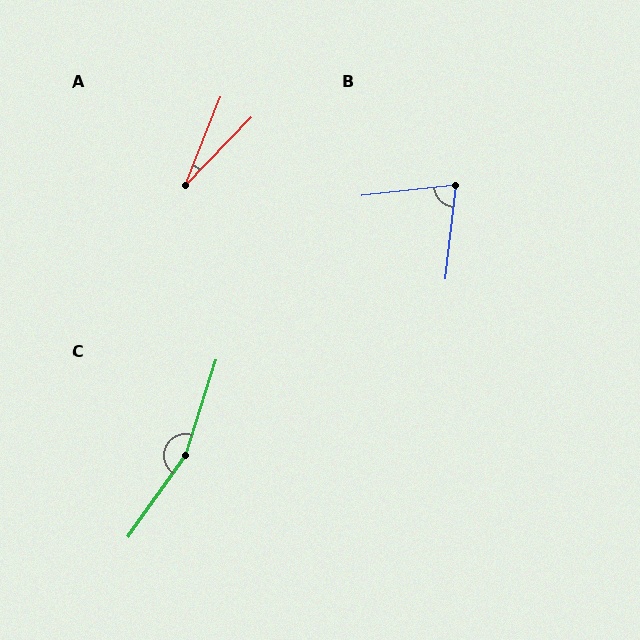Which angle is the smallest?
A, at approximately 22 degrees.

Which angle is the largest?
C, at approximately 162 degrees.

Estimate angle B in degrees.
Approximately 78 degrees.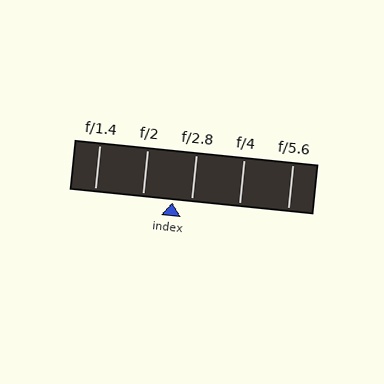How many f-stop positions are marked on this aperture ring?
There are 5 f-stop positions marked.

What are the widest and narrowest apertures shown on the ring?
The widest aperture shown is f/1.4 and the narrowest is f/5.6.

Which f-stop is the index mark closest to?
The index mark is closest to f/2.8.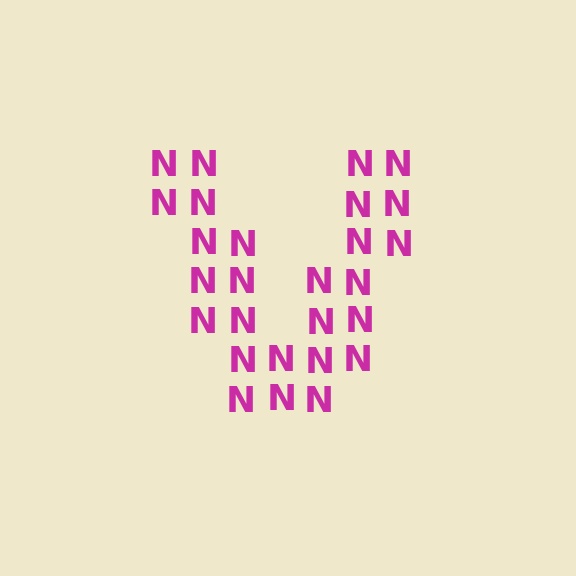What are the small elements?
The small elements are letter N's.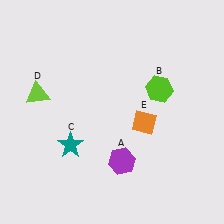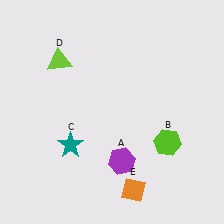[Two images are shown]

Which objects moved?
The objects that moved are: the lime hexagon (B), the lime triangle (D), the orange diamond (E).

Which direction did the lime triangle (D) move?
The lime triangle (D) moved up.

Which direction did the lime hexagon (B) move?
The lime hexagon (B) moved down.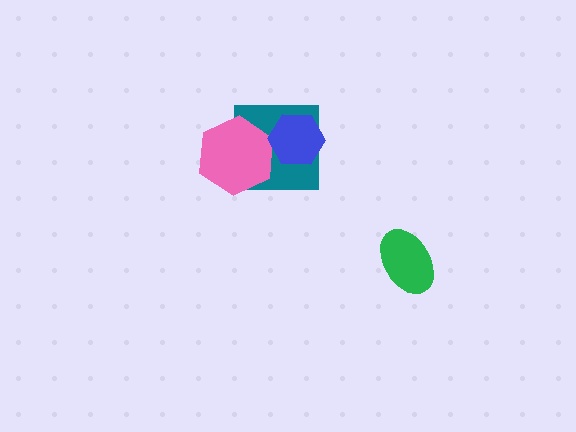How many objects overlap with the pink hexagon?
1 object overlaps with the pink hexagon.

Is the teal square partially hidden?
Yes, it is partially covered by another shape.